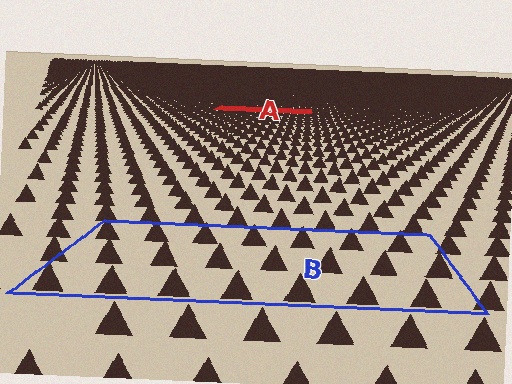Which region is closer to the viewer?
Region B is closer. The texture elements there are larger and more spread out.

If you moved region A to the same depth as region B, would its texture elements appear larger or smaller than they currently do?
They would appear larger. At a closer depth, the same texture elements are projected at a bigger on-screen size.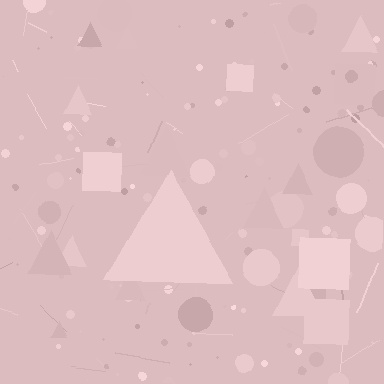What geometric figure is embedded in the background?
A triangle is embedded in the background.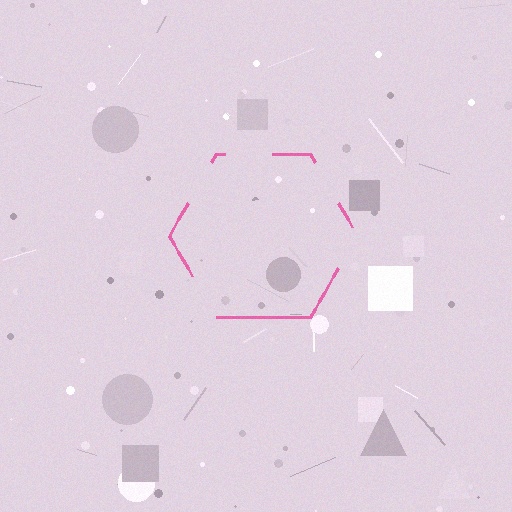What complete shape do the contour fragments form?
The contour fragments form a hexagon.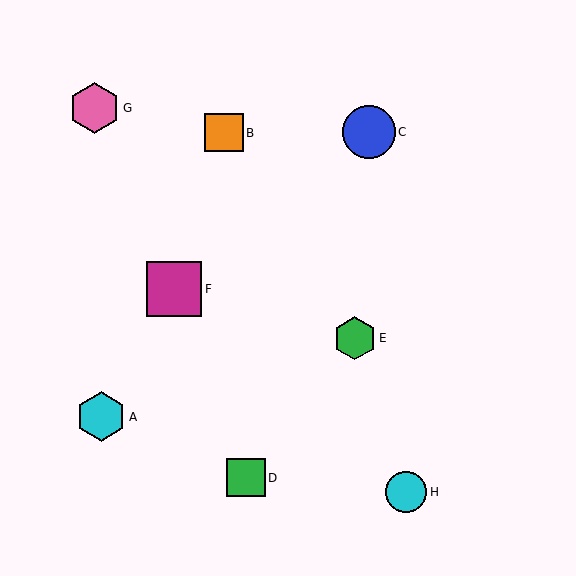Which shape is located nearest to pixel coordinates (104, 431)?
The cyan hexagon (labeled A) at (101, 417) is nearest to that location.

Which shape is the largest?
The magenta square (labeled F) is the largest.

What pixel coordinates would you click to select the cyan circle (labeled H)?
Click at (406, 492) to select the cyan circle H.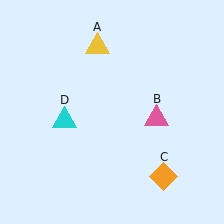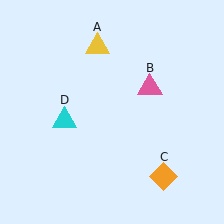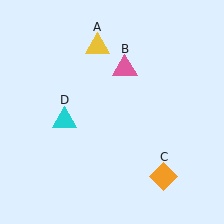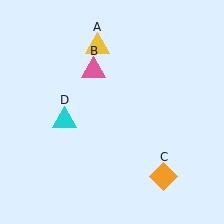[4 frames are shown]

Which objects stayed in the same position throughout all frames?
Yellow triangle (object A) and orange diamond (object C) and cyan triangle (object D) remained stationary.